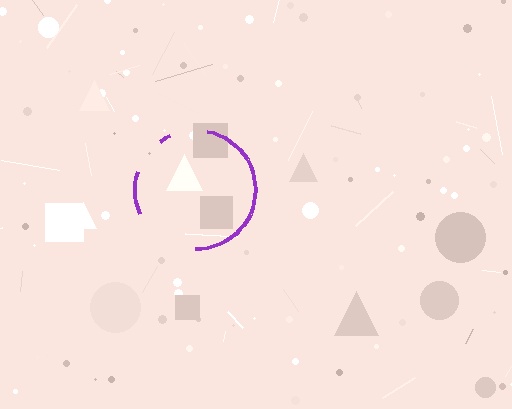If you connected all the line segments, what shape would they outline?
They would outline a circle.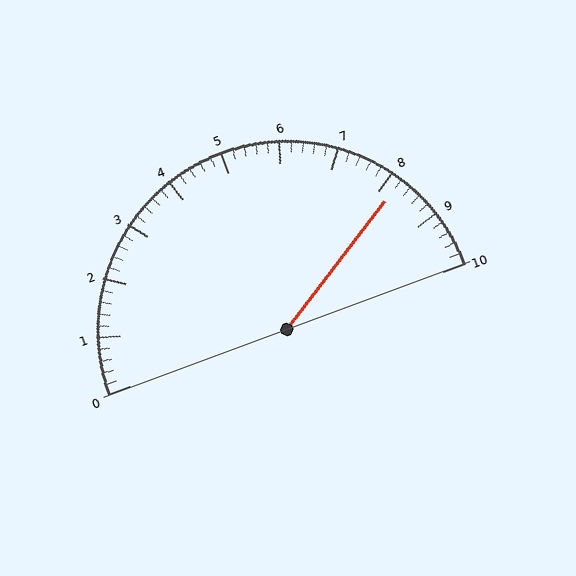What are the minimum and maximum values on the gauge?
The gauge ranges from 0 to 10.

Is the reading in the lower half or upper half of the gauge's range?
The reading is in the upper half of the range (0 to 10).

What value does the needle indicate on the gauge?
The needle indicates approximately 8.2.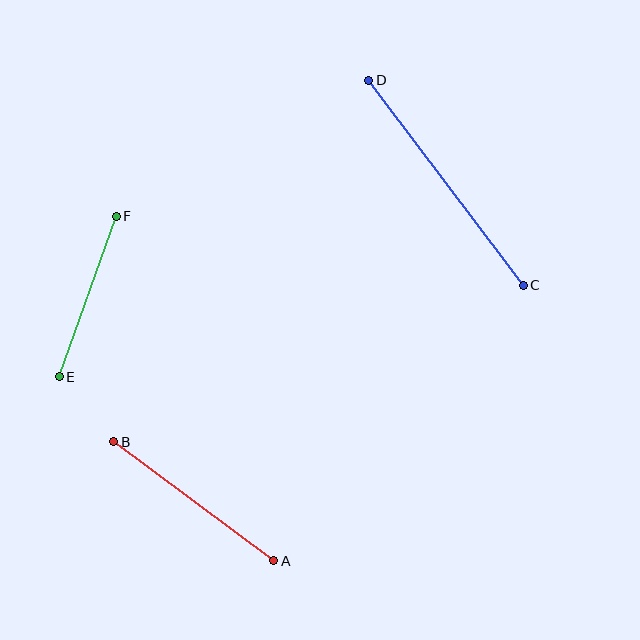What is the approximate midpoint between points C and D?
The midpoint is at approximately (446, 183) pixels.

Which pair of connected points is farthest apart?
Points C and D are farthest apart.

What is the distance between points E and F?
The distance is approximately 170 pixels.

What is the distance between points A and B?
The distance is approximately 199 pixels.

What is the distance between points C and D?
The distance is approximately 257 pixels.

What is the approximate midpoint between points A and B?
The midpoint is at approximately (194, 501) pixels.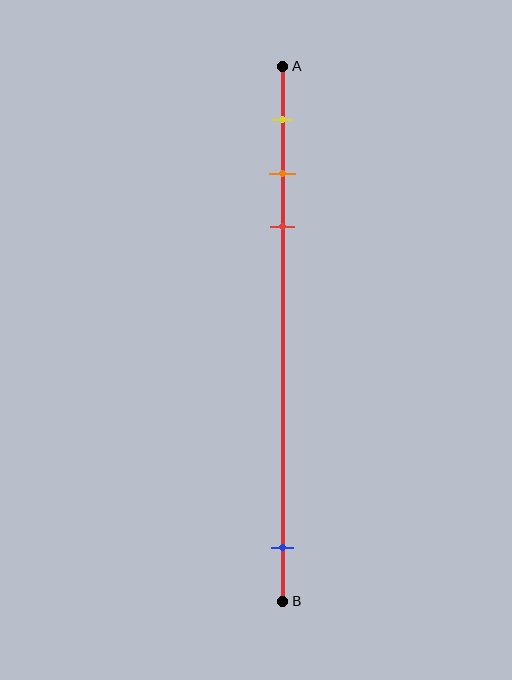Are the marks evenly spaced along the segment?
No, the marks are not evenly spaced.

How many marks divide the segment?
There are 4 marks dividing the segment.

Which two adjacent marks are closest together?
The orange and red marks are the closest adjacent pair.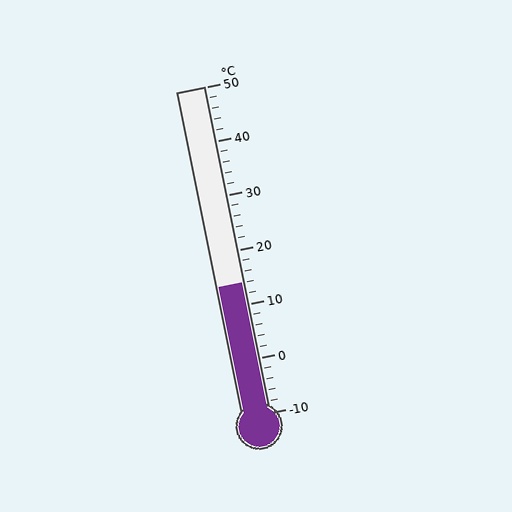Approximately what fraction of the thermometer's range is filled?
The thermometer is filled to approximately 40% of its range.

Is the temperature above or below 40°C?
The temperature is below 40°C.